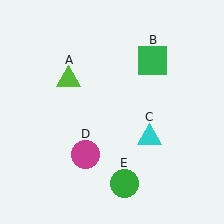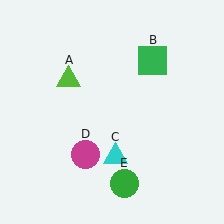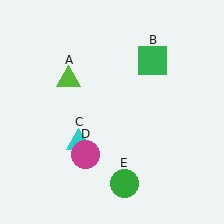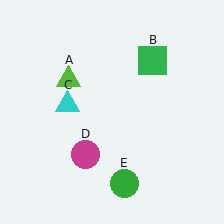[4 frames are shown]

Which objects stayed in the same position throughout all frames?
Lime triangle (object A) and green square (object B) and magenta circle (object D) and green circle (object E) remained stationary.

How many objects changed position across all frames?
1 object changed position: cyan triangle (object C).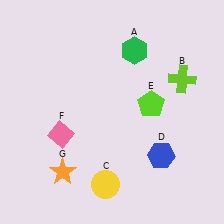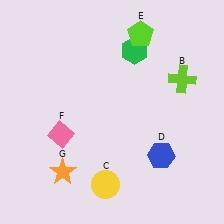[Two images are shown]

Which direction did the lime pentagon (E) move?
The lime pentagon (E) moved up.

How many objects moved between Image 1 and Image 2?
1 object moved between the two images.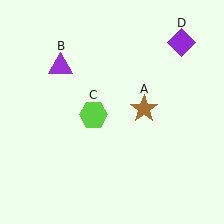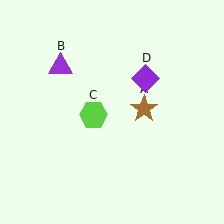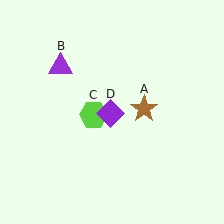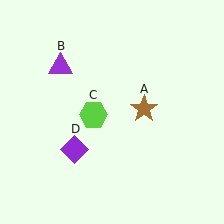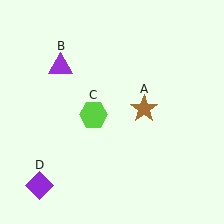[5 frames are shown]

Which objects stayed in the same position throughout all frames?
Brown star (object A) and purple triangle (object B) and lime hexagon (object C) remained stationary.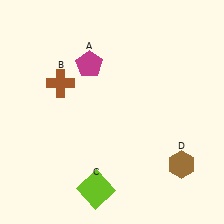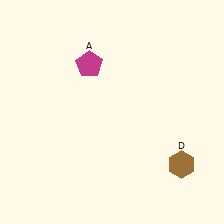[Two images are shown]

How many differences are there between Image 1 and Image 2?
There are 2 differences between the two images.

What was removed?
The lime square (C), the brown cross (B) were removed in Image 2.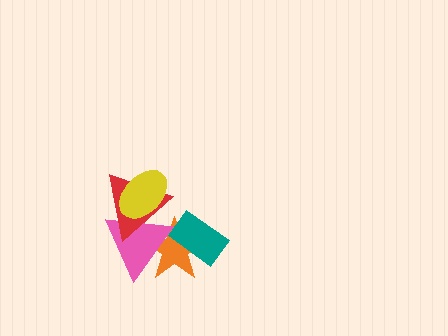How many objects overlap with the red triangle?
3 objects overlap with the red triangle.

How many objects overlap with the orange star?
3 objects overlap with the orange star.